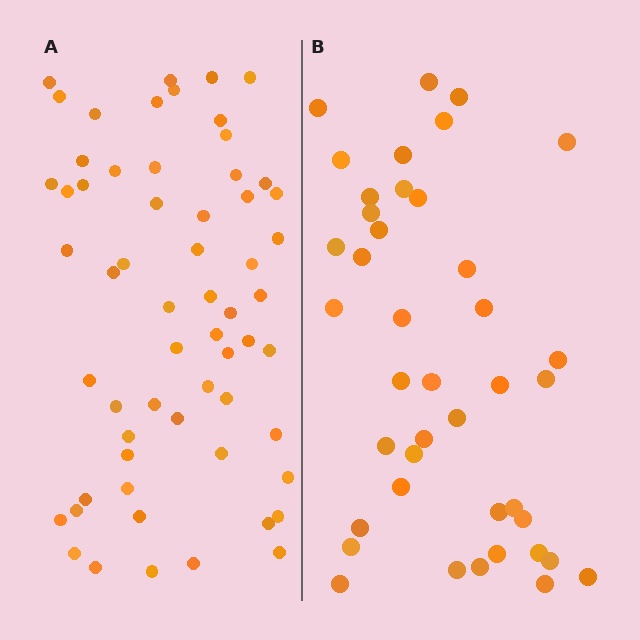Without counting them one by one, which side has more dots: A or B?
Region A (the left region) has more dots.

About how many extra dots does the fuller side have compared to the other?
Region A has approximately 20 more dots than region B.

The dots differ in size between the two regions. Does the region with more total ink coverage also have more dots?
No. Region B has more total ink coverage because its dots are larger, but region A actually contains more individual dots. Total area can be misleading — the number of items is what matters here.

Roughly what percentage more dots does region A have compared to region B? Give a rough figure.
About 45% more.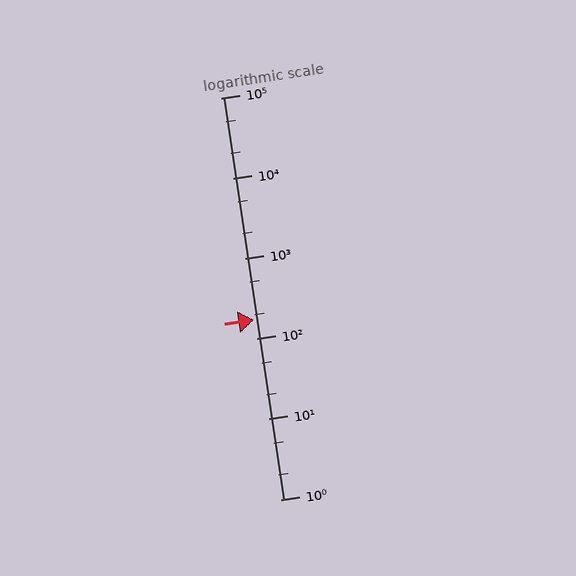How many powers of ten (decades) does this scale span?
The scale spans 5 decades, from 1 to 100000.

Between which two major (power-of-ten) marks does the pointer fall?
The pointer is between 100 and 1000.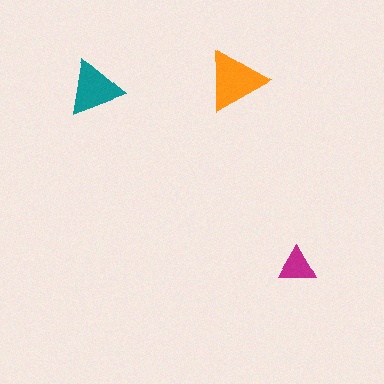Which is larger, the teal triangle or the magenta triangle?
The teal one.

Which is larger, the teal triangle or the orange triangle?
The orange one.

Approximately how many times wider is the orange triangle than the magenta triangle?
About 1.5 times wider.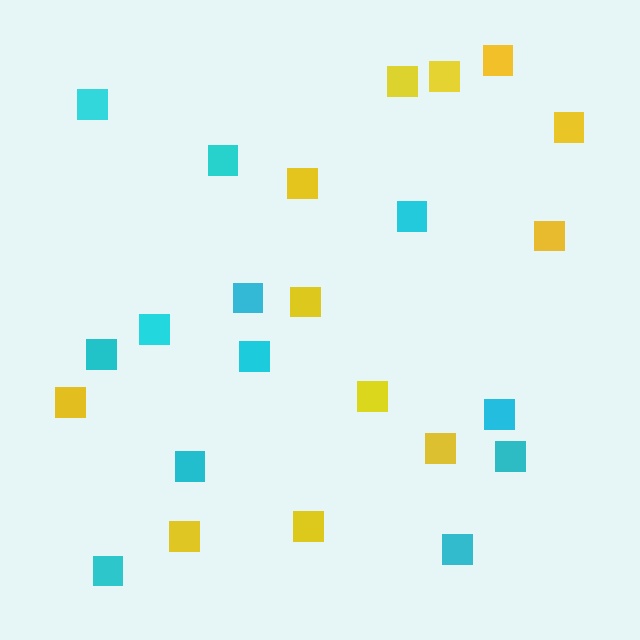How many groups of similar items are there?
There are 2 groups: one group of cyan squares (12) and one group of yellow squares (12).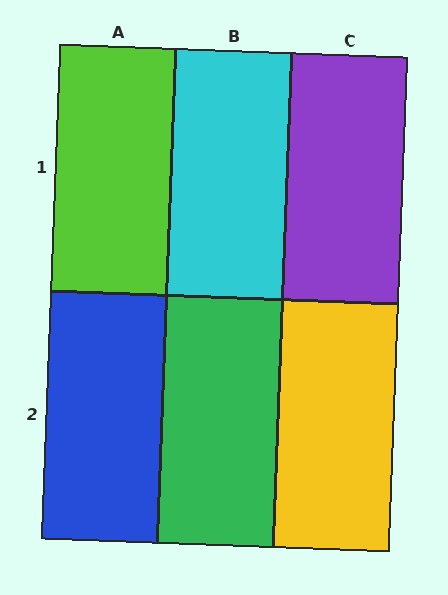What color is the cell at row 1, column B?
Cyan.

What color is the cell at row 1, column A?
Lime.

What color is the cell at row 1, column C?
Purple.